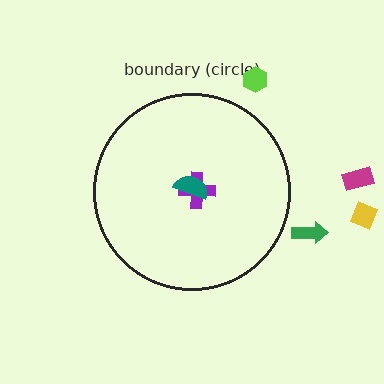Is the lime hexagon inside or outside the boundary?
Outside.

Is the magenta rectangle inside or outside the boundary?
Outside.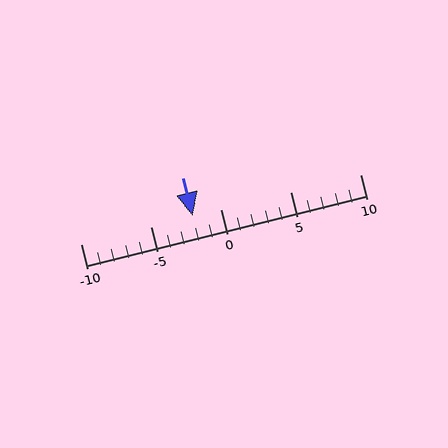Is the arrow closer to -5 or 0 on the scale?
The arrow is closer to 0.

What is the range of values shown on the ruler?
The ruler shows values from -10 to 10.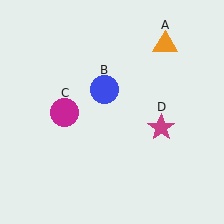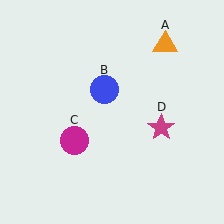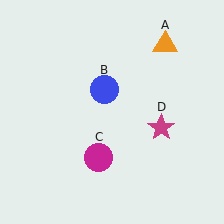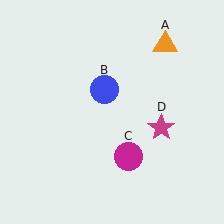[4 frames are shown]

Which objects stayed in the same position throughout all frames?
Orange triangle (object A) and blue circle (object B) and magenta star (object D) remained stationary.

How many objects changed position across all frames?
1 object changed position: magenta circle (object C).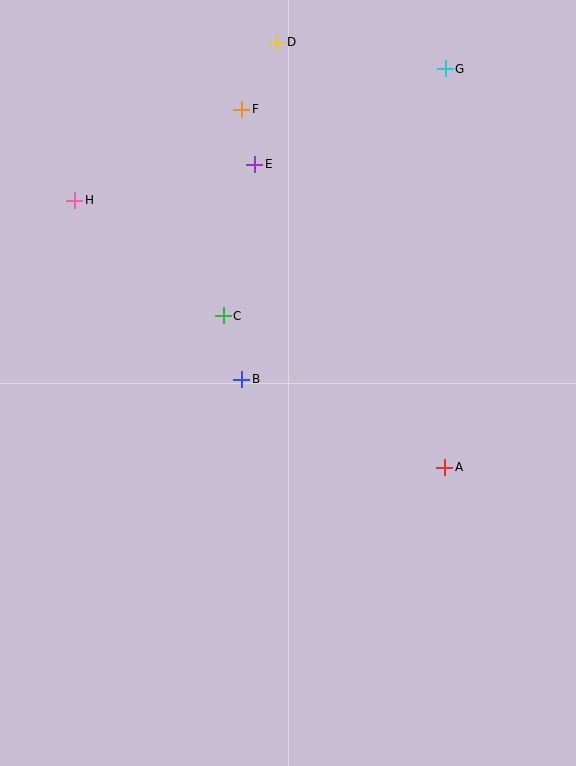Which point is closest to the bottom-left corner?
Point B is closest to the bottom-left corner.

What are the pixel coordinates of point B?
Point B is at (242, 379).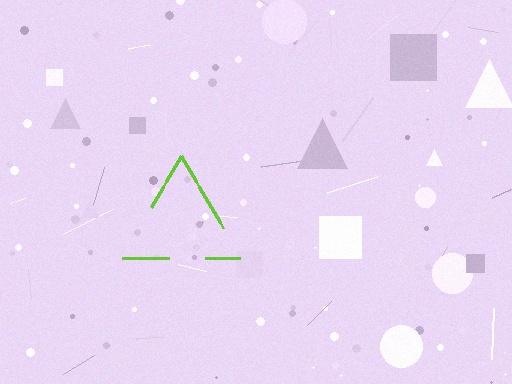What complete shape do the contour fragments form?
The contour fragments form a triangle.